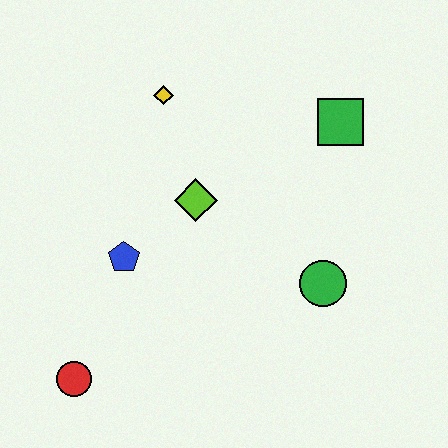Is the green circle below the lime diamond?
Yes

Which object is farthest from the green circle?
The red circle is farthest from the green circle.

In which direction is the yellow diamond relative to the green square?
The yellow diamond is to the left of the green square.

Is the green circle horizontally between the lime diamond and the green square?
Yes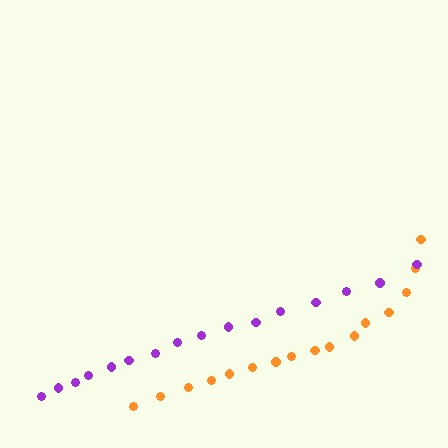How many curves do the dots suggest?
There are 2 distinct paths.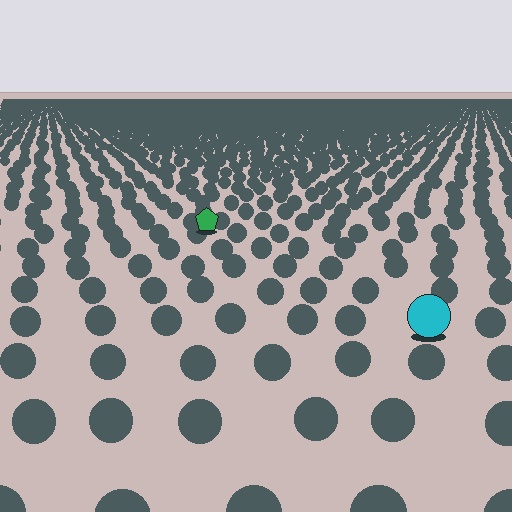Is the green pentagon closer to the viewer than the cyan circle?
No. The cyan circle is closer — you can tell from the texture gradient: the ground texture is coarser near it.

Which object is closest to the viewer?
The cyan circle is closest. The texture marks near it are larger and more spread out.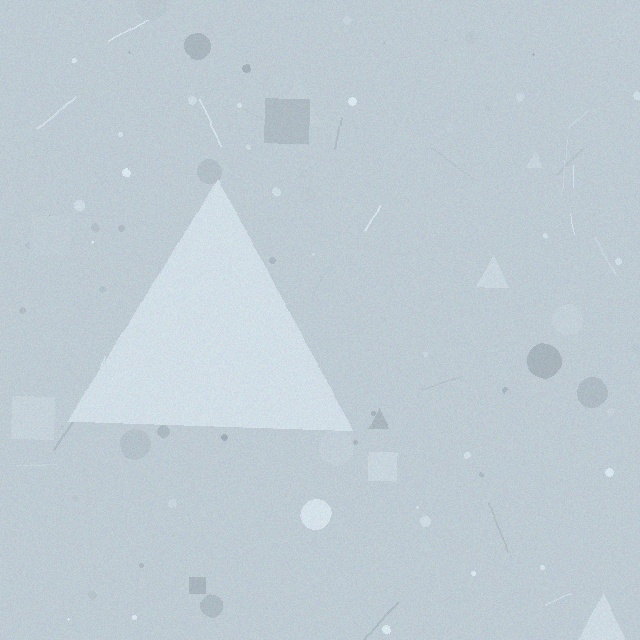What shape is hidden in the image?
A triangle is hidden in the image.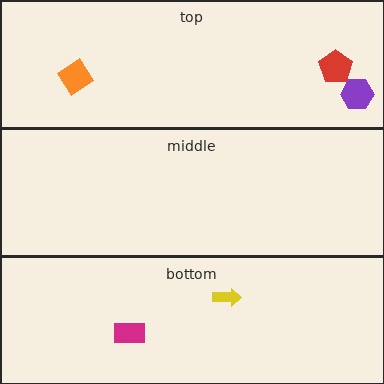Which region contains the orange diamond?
The top region.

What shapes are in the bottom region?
The yellow arrow, the magenta rectangle.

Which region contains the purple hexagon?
The top region.